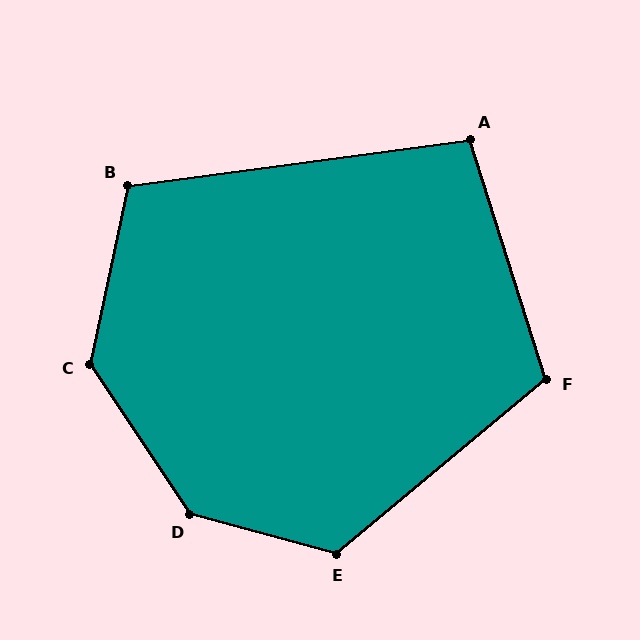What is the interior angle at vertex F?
Approximately 112 degrees (obtuse).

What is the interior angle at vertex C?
Approximately 134 degrees (obtuse).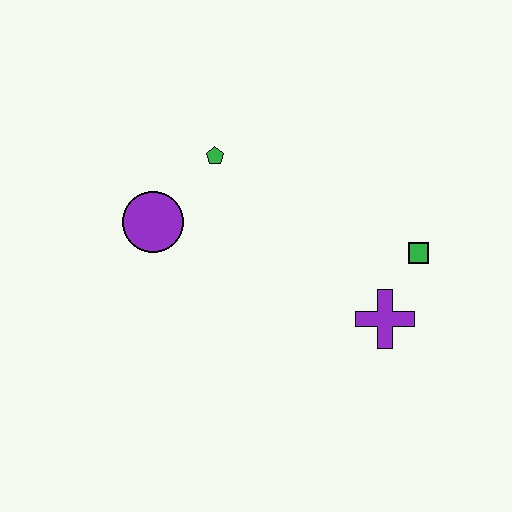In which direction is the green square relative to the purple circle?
The green square is to the right of the purple circle.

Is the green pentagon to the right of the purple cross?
No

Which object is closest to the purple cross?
The green square is closest to the purple cross.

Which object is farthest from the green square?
The purple circle is farthest from the green square.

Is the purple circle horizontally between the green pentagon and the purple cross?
No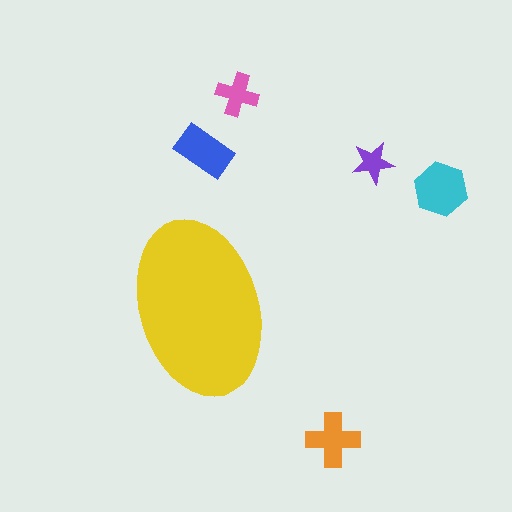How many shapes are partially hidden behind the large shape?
0 shapes are partially hidden.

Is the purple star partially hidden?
No, the purple star is fully visible.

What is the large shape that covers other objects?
A yellow ellipse.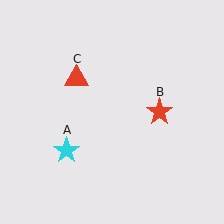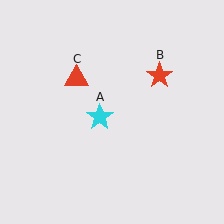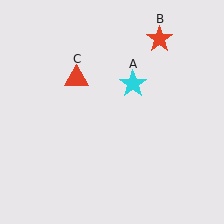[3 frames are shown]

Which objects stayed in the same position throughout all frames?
Red triangle (object C) remained stationary.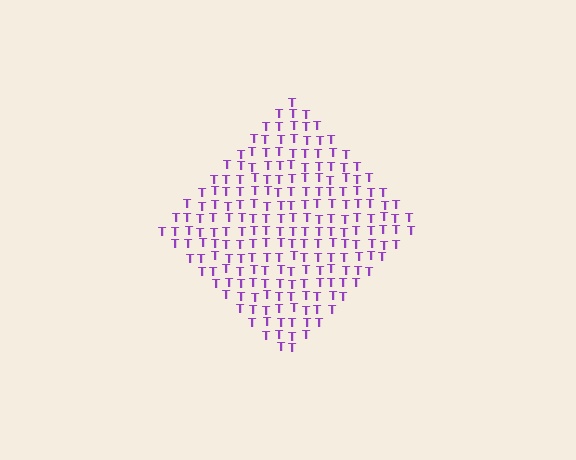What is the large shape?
The large shape is a diamond.